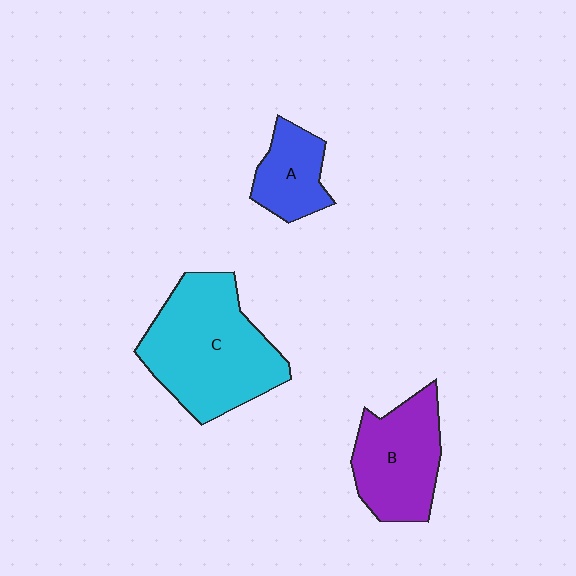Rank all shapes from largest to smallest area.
From largest to smallest: C (cyan), B (purple), A (blue).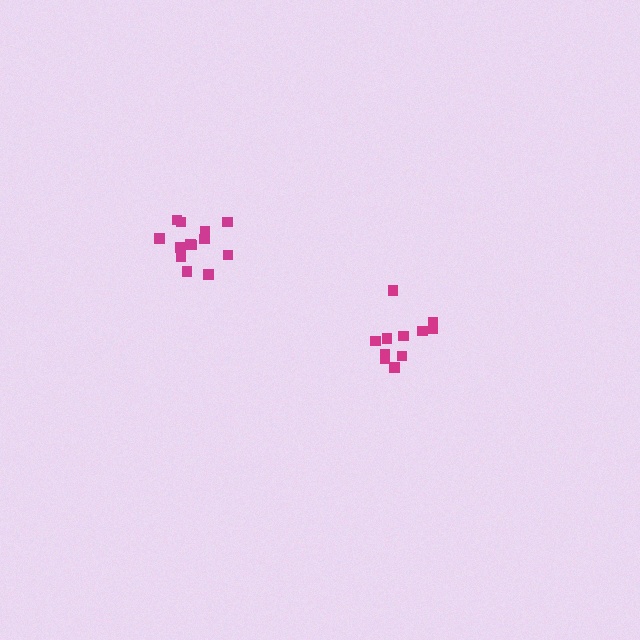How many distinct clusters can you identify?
There are 2 distinct clusters.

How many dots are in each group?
Group 1: 13 dots, Group 2: 11 dots (24 total).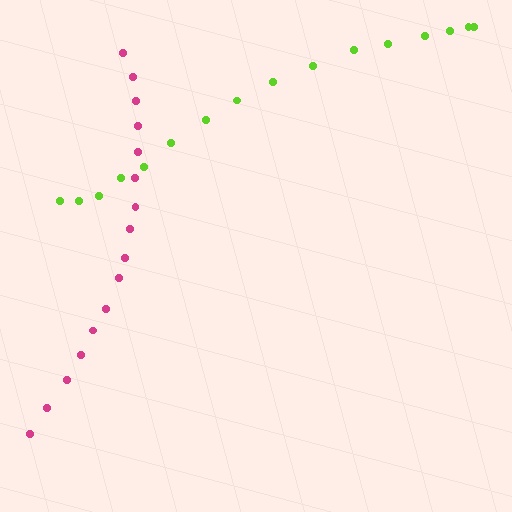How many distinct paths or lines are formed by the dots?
There are 2 distinct paths.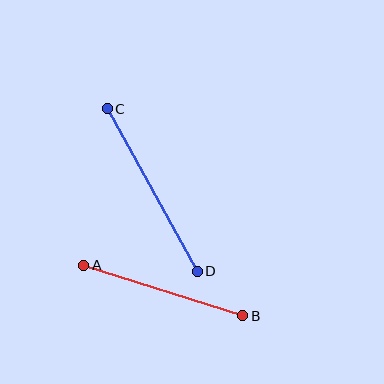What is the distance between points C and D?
The distance is approximately 186 pixels.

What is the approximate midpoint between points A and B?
The midpoint is at approximately (163, 291) pixels.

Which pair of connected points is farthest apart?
Points C and D are farthest apart.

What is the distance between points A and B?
The distance is approximately 167 pixels.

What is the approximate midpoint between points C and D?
The midpoint is at approximately (152, 190) pixels.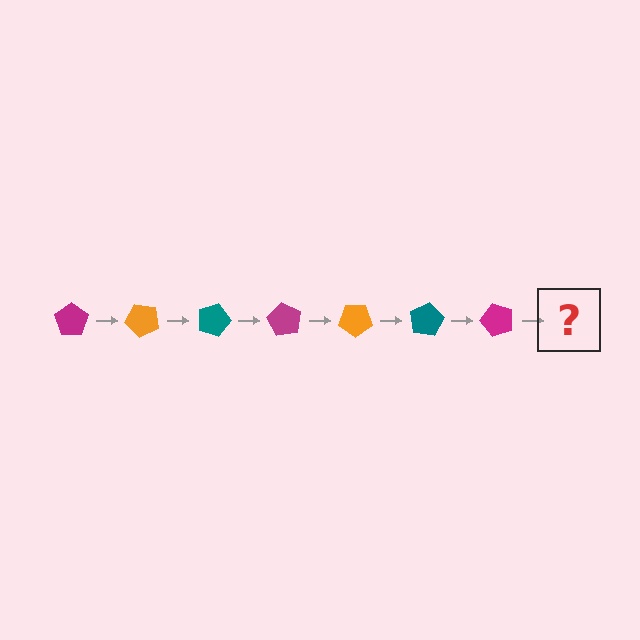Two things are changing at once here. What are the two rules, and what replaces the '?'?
The two rules are that it rotates 45 degrees each step and the color cycles through magenta, orange, and teal. The '?' should be an orange pentagon, rotated 315 degrees from the start.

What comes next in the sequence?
The next element should be an orange pentagon, rotated 315 degrees from the start.